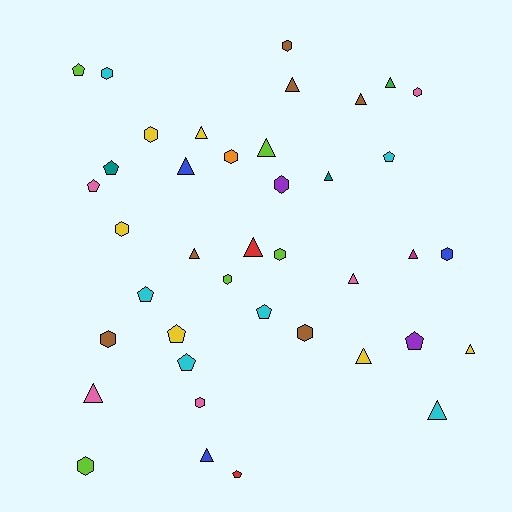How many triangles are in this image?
There are 16 triangles.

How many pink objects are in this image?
There are 5 pink objects.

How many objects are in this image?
There are 40 objects.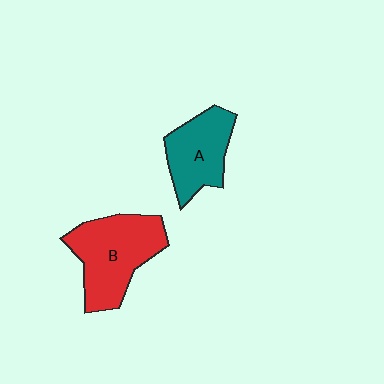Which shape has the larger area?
Shape B (red).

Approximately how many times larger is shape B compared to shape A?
Approximately 1.4 times.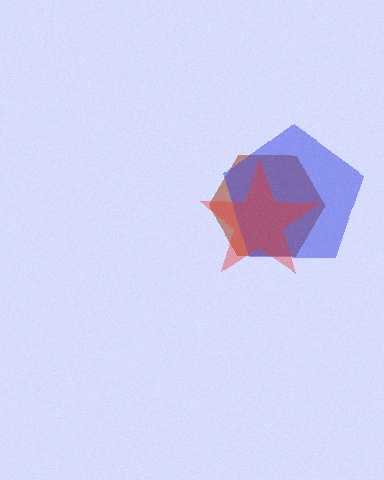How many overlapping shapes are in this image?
There are 3 overlapping shapes in the image.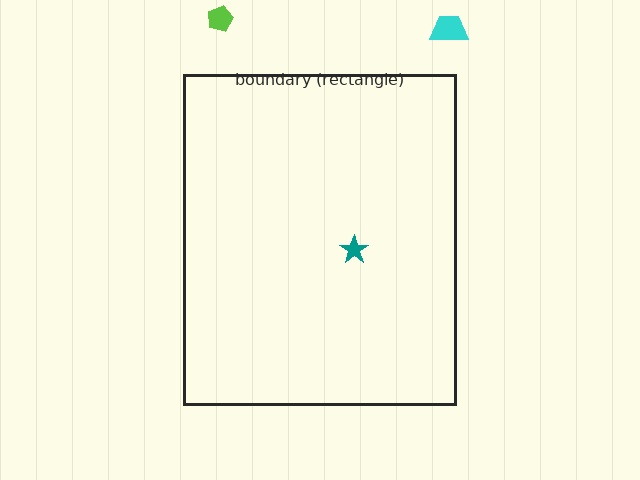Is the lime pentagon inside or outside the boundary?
Outside.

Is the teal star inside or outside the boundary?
Inside.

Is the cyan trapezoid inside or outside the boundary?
Outside.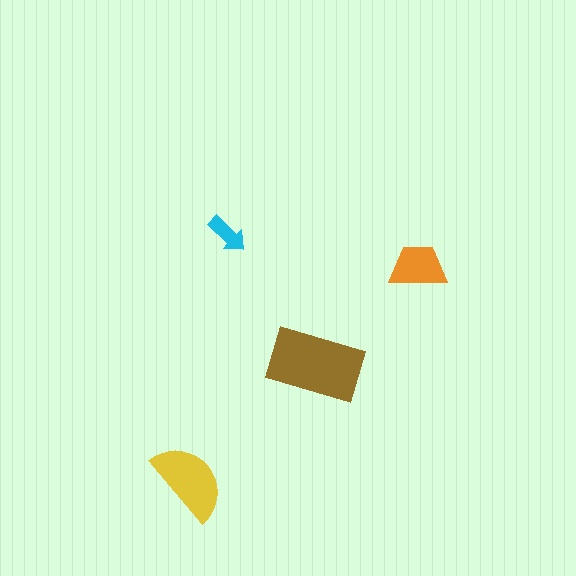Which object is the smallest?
The cyan arrow.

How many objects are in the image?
There are 4 objects in the image.